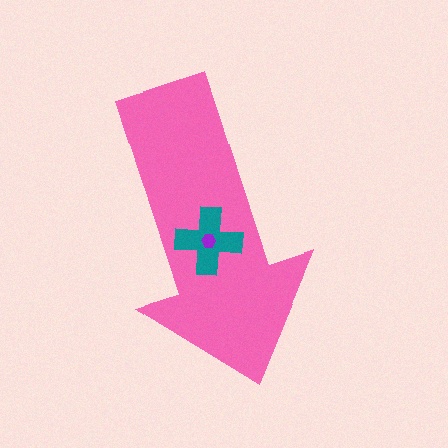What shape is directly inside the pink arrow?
The teal cross.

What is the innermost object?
The purple hexagon.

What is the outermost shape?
The pink arrow.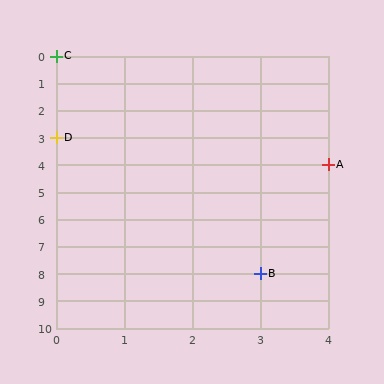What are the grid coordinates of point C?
Point C is at grid coordinates (0, 0).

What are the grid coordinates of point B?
Point B is at grid coordinates (3, 8).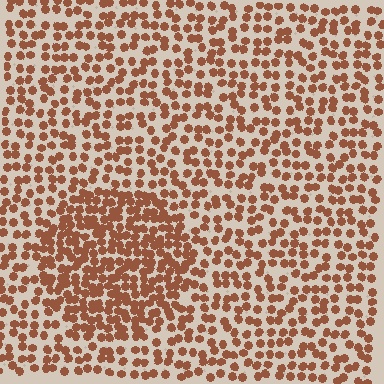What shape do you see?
I see a circle.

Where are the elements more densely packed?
The elements are more densely packed inside the circle boundary.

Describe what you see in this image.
The image contains small brown elements arranged at two different densities. A circle-shaped region is visible where the elements are more densely packed than the surrounding area.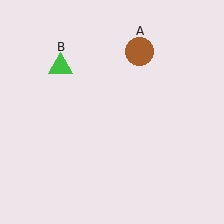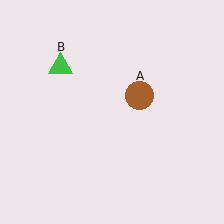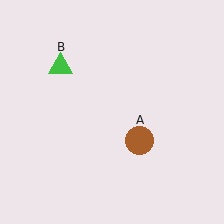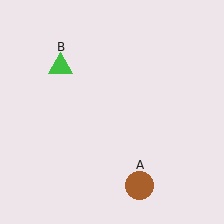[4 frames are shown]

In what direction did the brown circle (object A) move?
The brown circle (object A) moved down.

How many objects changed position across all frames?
1 object changed position: brown circle (object A).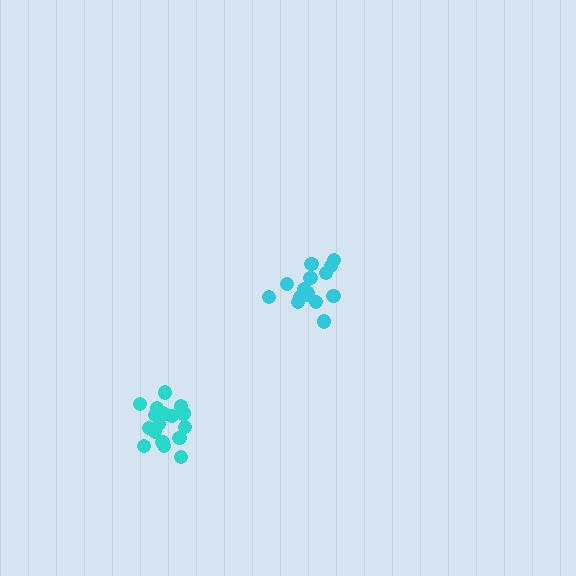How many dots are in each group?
Group 1: 19 dots, Group 2: 15 dots (34 total).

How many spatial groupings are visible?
There are 2 spatial groupings.